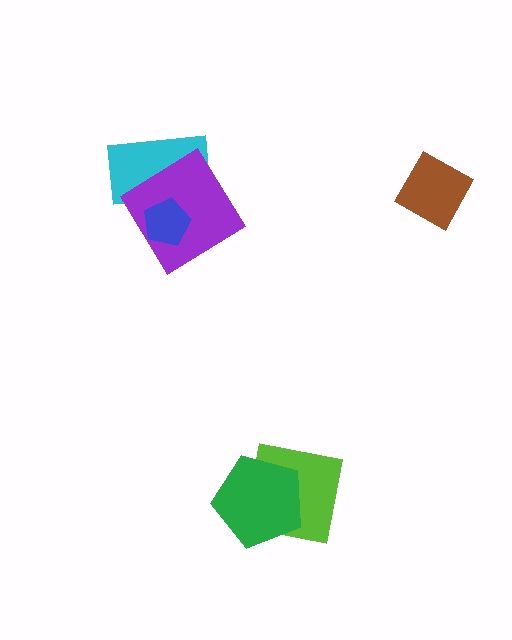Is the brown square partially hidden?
No, no other shape covers it.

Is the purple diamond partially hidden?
Yes, it is partially covered by another shape.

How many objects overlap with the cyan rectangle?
2 objects overlap with the cyan rectangle.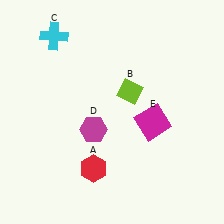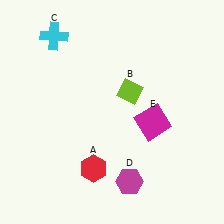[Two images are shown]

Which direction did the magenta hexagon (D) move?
The magenta hexagon (D) moved down.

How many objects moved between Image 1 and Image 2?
1 object moved between the two images.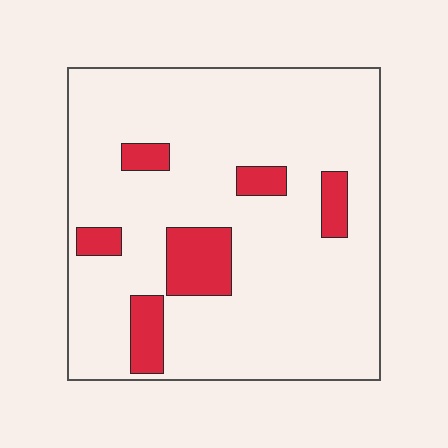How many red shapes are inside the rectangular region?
6.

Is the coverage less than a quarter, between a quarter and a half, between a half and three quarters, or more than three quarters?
Less than a quarter.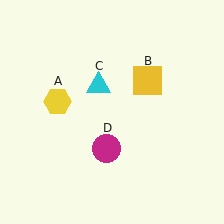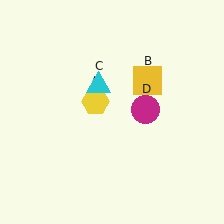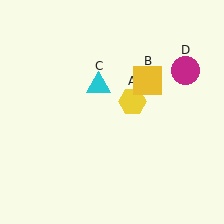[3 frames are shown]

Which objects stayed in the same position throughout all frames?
Yellow square (object B) and cyan triangle (object C) remained stationary.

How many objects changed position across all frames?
2 objects changed position: yellow hexagon (object A), magenta circle (object D).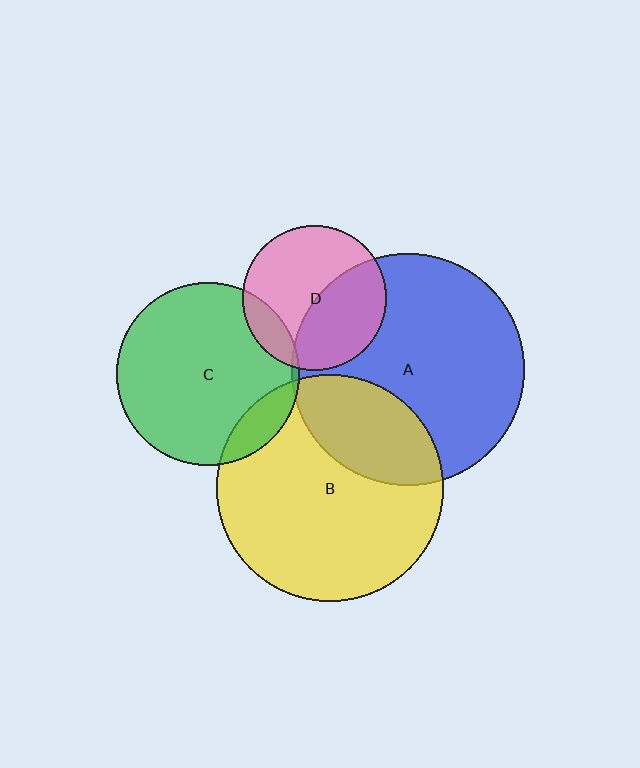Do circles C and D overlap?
Yes.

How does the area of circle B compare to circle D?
Approximately 2.5 times.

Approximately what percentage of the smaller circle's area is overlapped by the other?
Approximately 15%.